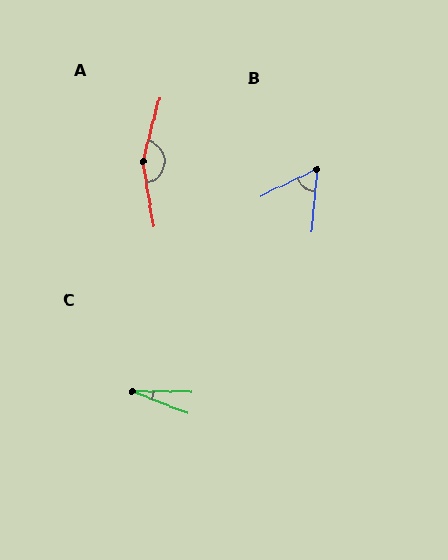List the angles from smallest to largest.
C (22°), B (59°), A (156°).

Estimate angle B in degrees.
Approximately 59 degrees.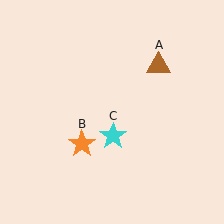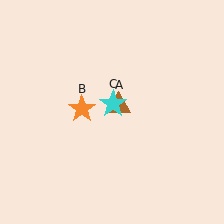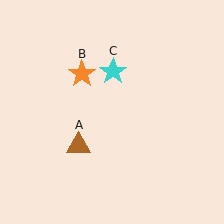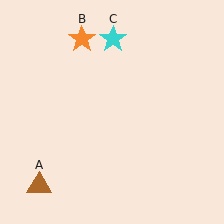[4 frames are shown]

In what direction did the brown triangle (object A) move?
The brown triangle (object A) moved down and to the left.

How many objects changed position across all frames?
3 objects changed position: brown triangle (object A), orange star (object B), cyan star (object C).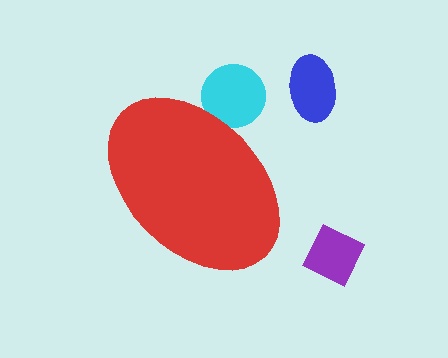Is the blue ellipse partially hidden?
No, the blue ellipse is fully visible.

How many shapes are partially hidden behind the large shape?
1 shape is partially hidden.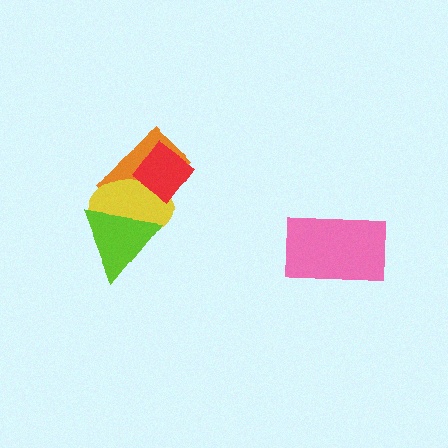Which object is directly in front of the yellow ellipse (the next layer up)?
The lime triangle is directly in front of the yellow ellipse.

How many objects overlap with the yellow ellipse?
3 objects overlap with the yellow ellipse.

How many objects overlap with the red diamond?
2 objects overlap with the red diamond.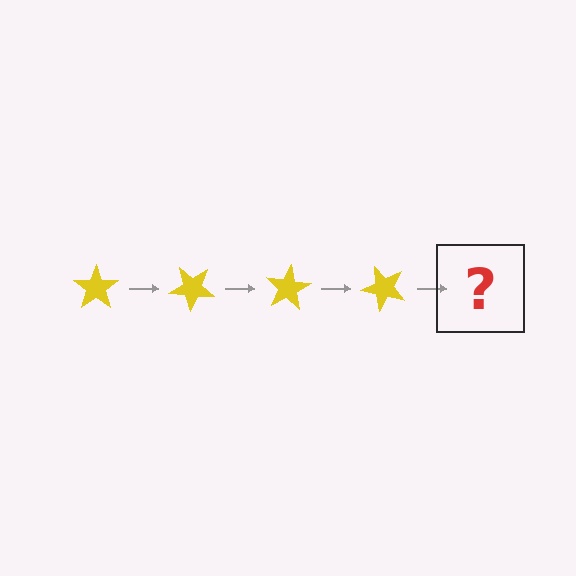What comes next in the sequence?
The next element should be a yellow star rotated 160 degrees.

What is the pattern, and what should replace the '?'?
The pattern is that the star rotates 40 degrees each step. The '?' should be a yellow star rotated 160 degrees.